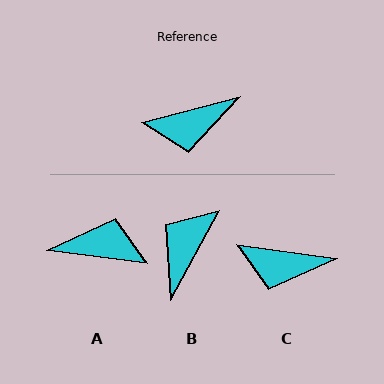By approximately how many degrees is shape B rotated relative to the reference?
Approximately 133 degrees clockwise.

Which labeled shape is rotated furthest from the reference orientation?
A, about 158 degrees away.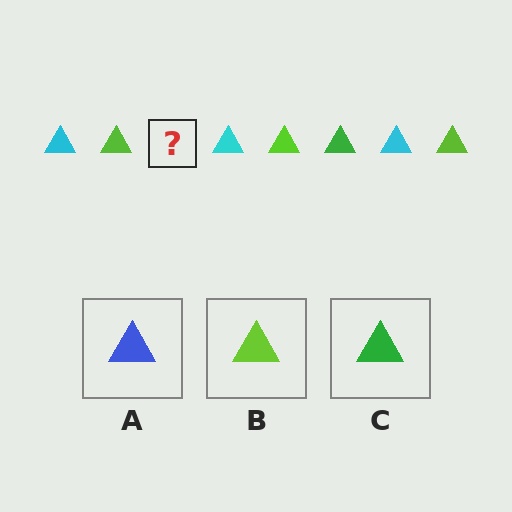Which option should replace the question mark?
Option C.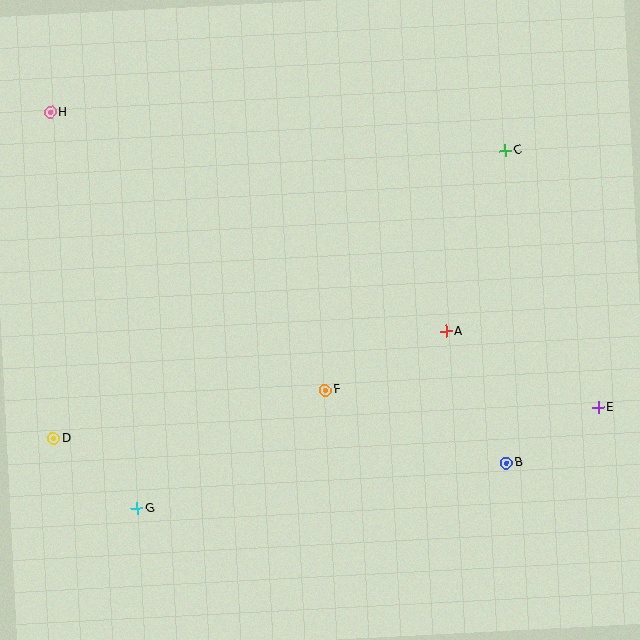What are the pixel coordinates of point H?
Point H is at (50, 112).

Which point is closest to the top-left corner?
Point H is closest to the top-left corner.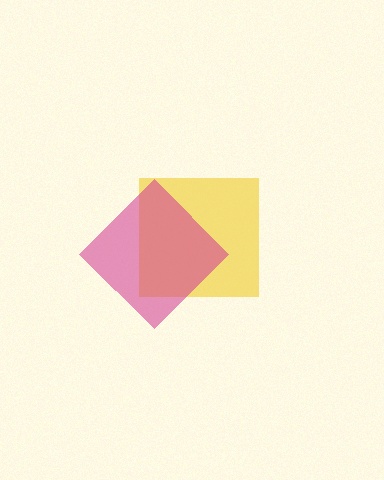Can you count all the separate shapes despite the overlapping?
Yes, there are 2 separate shapes.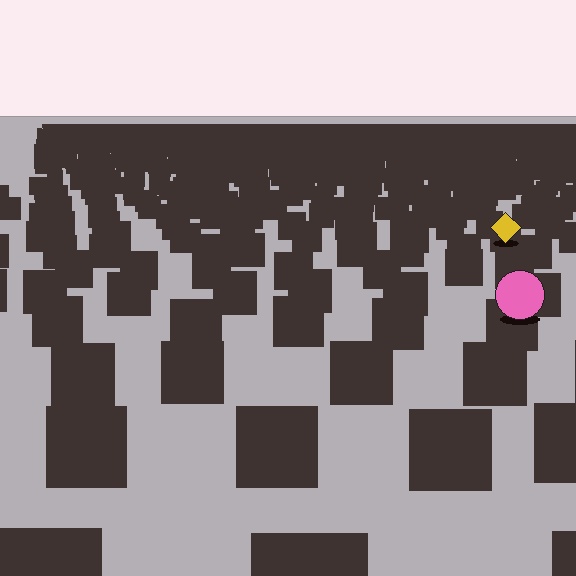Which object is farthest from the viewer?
The yellow diamond is farthest from the viewer. It appears smaller and the ground texture around it is denser.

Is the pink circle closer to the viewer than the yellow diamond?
Yes. The pink circle is closer — you can tell from the texture gradient: the ground texture is coarser near it.